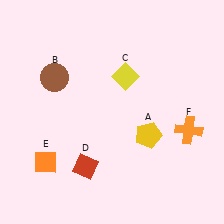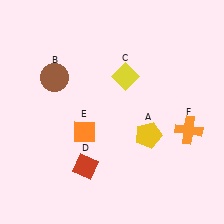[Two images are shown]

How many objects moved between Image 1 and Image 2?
1 object moved between the two images.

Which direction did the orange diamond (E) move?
The orange diamond (E) moved right.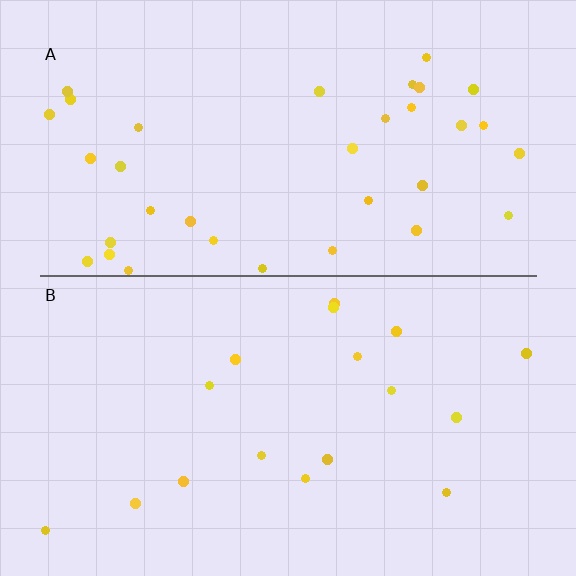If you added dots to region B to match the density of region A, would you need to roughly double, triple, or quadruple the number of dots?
Approximately double.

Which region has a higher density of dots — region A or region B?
A (the top).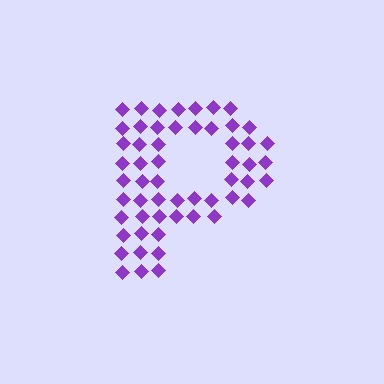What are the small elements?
The small elements are diamonds.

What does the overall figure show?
The overall figure shows the letter P.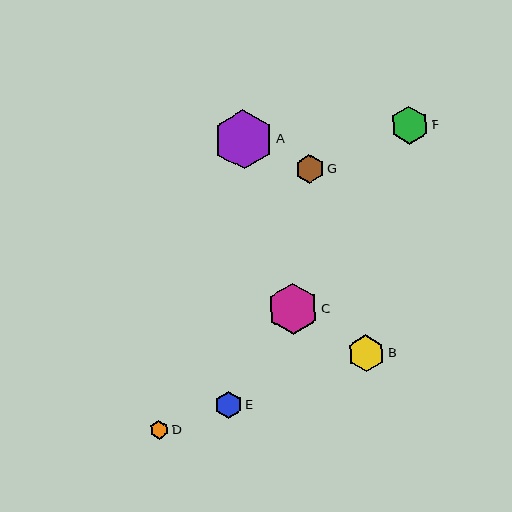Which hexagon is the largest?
Hexagon A is the largest with a size of approximately 60 pixels.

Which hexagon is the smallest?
Hexagon D is the smallest with a size of approximately 19 pixels.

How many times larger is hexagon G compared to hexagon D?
Hexagon G is approximately 1.6 times the size of hexagon D.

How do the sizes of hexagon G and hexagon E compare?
Hexagon G and hexagon E are approximately the same size.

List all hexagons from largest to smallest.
From largest to smallest: A, C, F, B, G, E, D.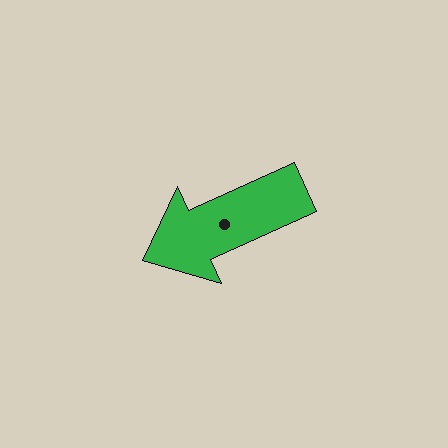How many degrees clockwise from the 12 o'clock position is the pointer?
Approximately 246 degrees.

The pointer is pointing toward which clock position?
Roughly 8 o'clock.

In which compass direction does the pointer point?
Southwest.